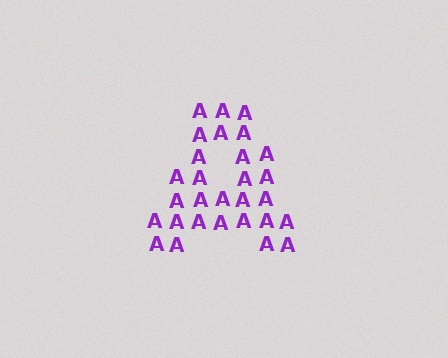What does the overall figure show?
The overall figure shows the letter A.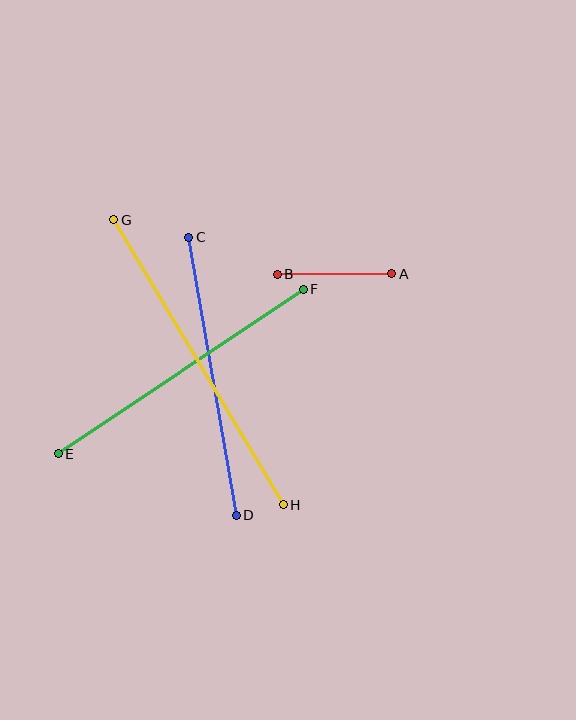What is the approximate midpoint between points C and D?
The midpoint is at approximately (212, 376) pixels.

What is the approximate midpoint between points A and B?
The midpoint is at approximately (334, 274) pixels.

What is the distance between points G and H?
The distance is approximately 332 pixels.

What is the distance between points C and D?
The distance is approximately 282 pixels.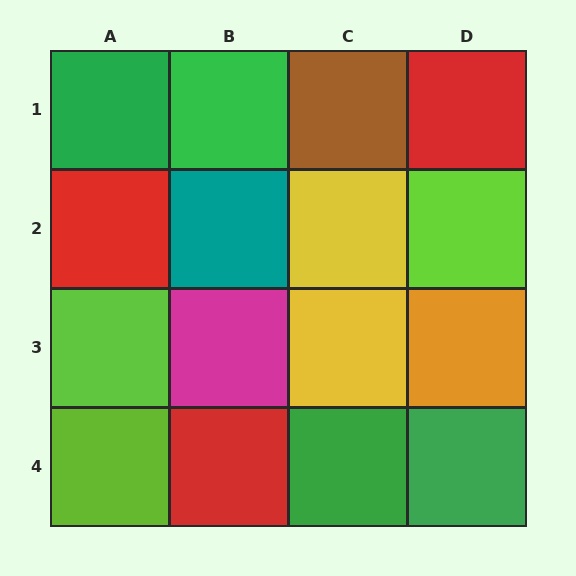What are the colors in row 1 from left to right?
Green, green, brown, red.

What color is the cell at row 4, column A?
Lime.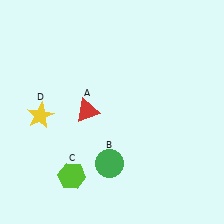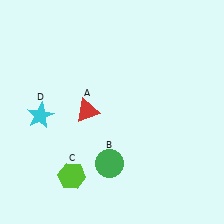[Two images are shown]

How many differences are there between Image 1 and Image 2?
There is 1 difference between the two images.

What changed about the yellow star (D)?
In Image 1, D is yellow. In Image 2, it changed to cyan.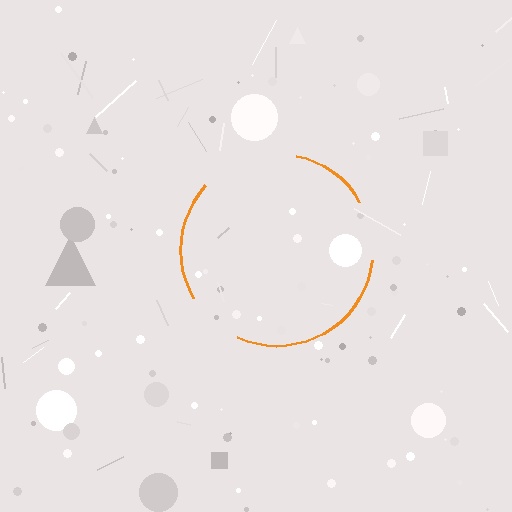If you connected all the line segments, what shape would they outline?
They would outline a circle.